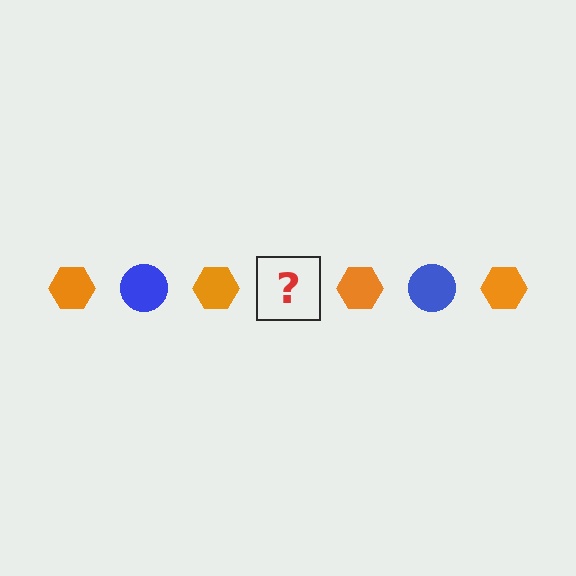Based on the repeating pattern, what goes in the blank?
The blank should be a blue circle.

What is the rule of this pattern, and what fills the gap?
The rule is that the pattern alternates between orange hexagon and blue circle. The gap should be filled with a blue circle.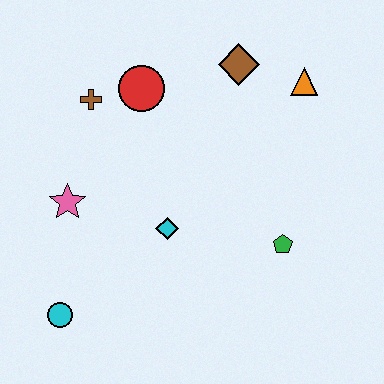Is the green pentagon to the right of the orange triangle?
No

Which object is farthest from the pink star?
The orange triangle is farthest from the pink star.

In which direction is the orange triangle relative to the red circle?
The orange triangle is to the right of the red circle.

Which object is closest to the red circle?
The brown cross is closest to the red circle.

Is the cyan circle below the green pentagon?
Yes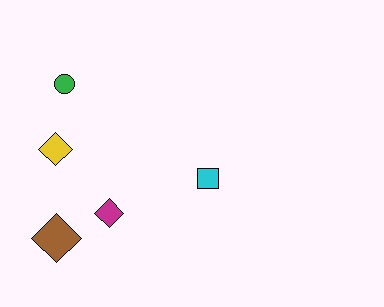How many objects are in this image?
There are 5 objects.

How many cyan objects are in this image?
There is 1 cyan object.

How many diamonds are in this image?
There are 3 diamonds.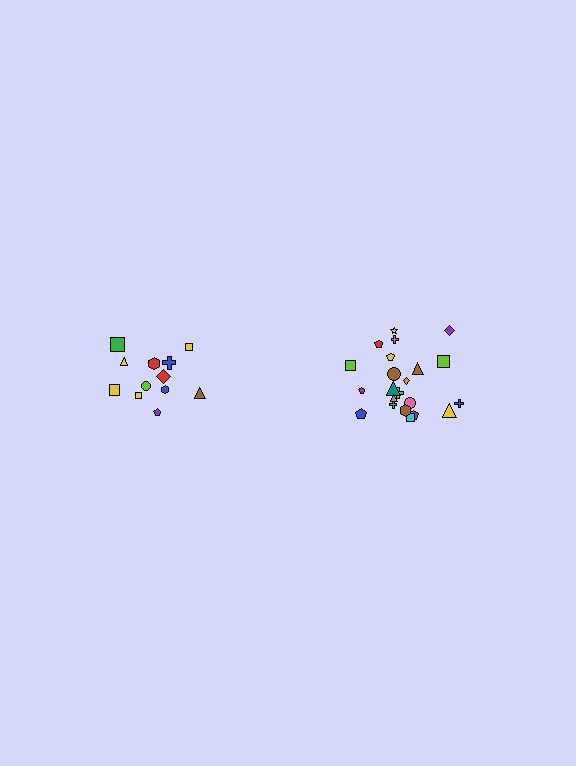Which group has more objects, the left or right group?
The right group.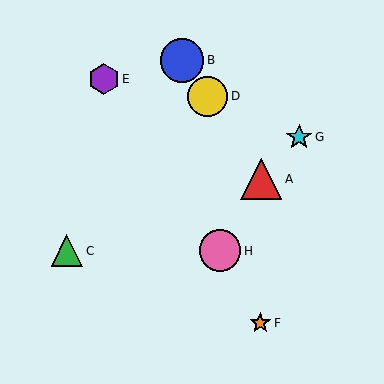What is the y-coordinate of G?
Object G is at y≈137.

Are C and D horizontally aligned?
No, C is at y≈251 and D is at y≈96.